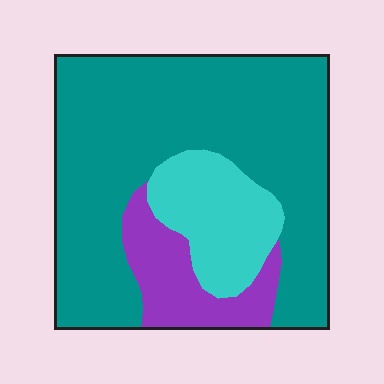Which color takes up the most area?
Teal, at roughly 70%.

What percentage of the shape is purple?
Purple takes up about one eighth (1/8) of the shape.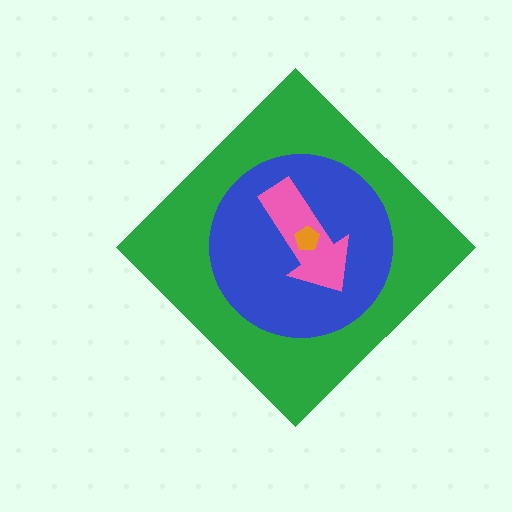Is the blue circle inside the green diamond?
Yes.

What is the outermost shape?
The green diamond.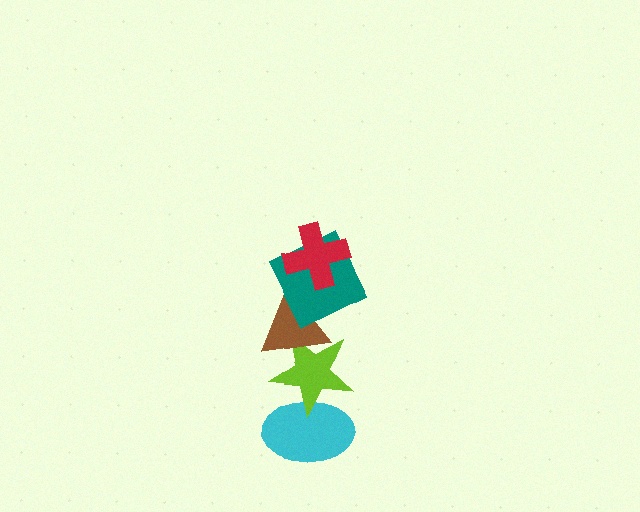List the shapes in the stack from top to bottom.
From top to bottom: the red cross, the teal square, the brown triangle, the lime star, the cyan ellipse.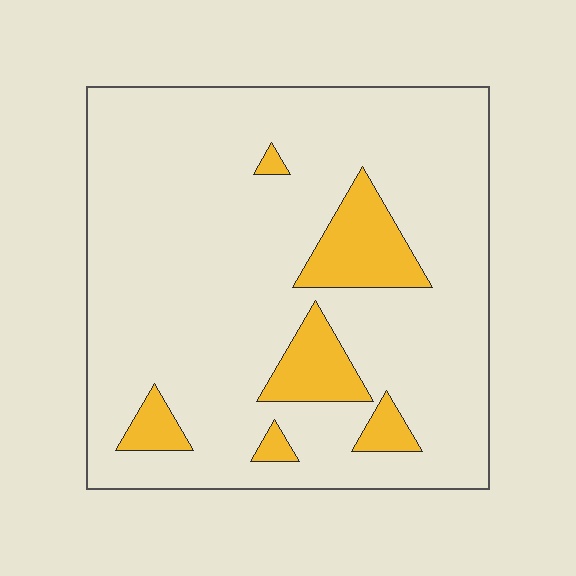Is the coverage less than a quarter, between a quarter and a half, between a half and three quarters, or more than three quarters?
Less than a quarter.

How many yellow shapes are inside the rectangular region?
6.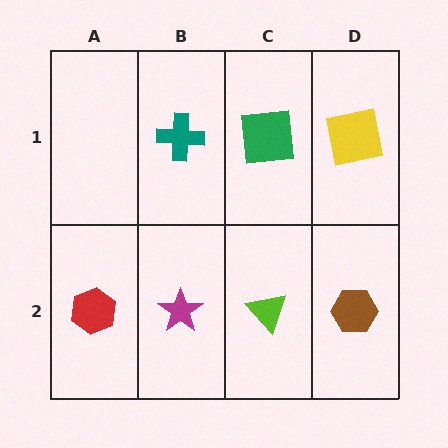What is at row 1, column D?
A yellow square.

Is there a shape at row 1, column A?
No, that cell is empty.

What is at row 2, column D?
A brown hexagon.